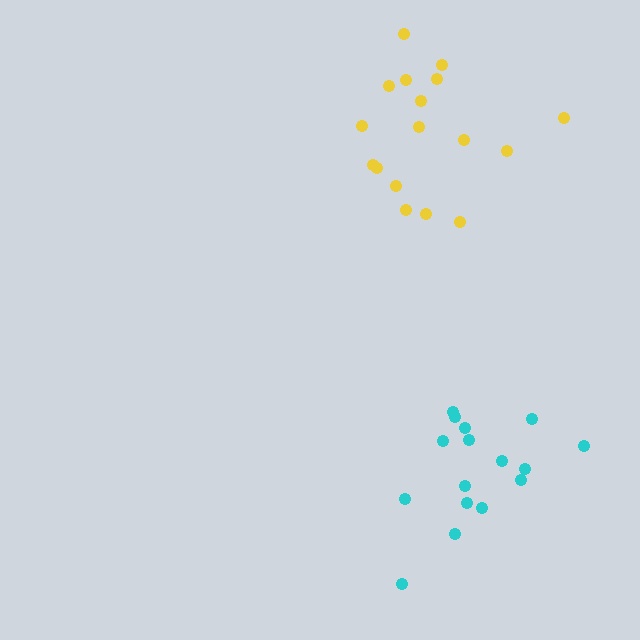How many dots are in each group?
Group 1: 16 dots, Group 2: 17 dots (33 total).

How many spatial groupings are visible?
There are 2 spatial groupings.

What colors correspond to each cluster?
The clusters are colored: cyan, yellow.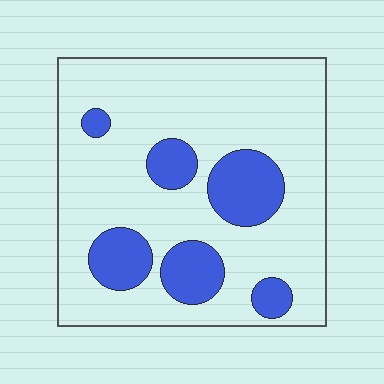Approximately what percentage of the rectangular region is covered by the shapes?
Approximately 20%.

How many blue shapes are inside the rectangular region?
6.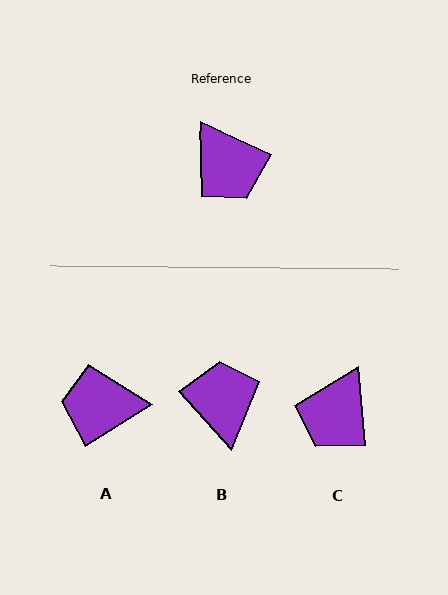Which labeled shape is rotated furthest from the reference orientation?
B, about 156 degrees away.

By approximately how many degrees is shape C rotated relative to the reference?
Approximately 60 degrees clockwise.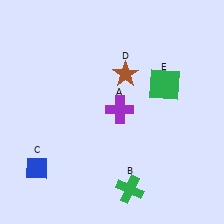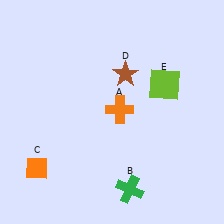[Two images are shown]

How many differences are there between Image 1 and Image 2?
There are 3 differences between the two images.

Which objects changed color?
A changed from purple to orange. C changed from blue to orange. E changed from green to lime.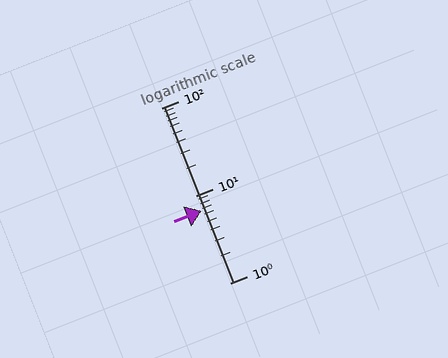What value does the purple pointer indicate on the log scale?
The pointer indicates approximately 6.7.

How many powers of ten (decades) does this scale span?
The scale spans 2 decades, from 1 to 100.